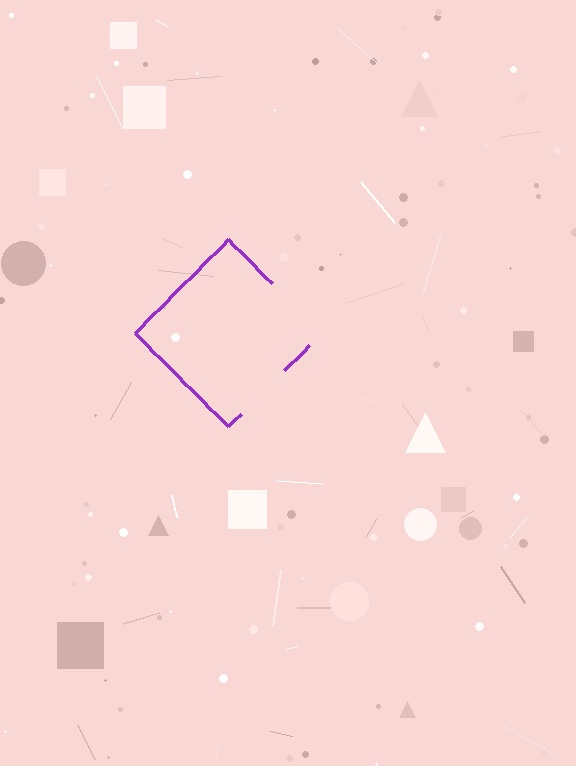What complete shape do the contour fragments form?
The contour fragments form a diamond.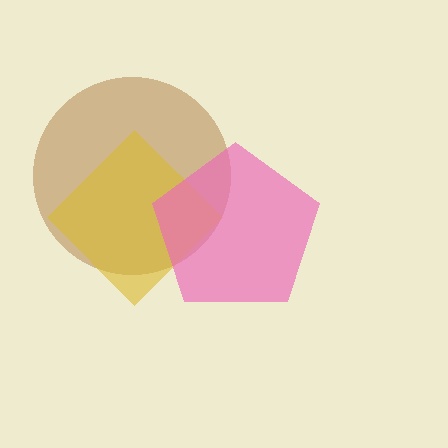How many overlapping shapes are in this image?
There are 3 overlapping shapes in the image.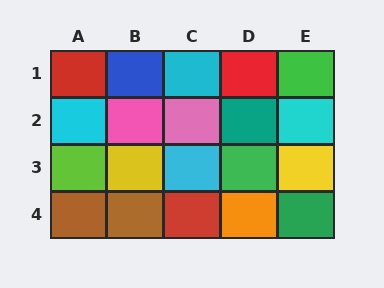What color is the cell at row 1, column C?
Cyan.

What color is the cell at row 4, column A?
Brown.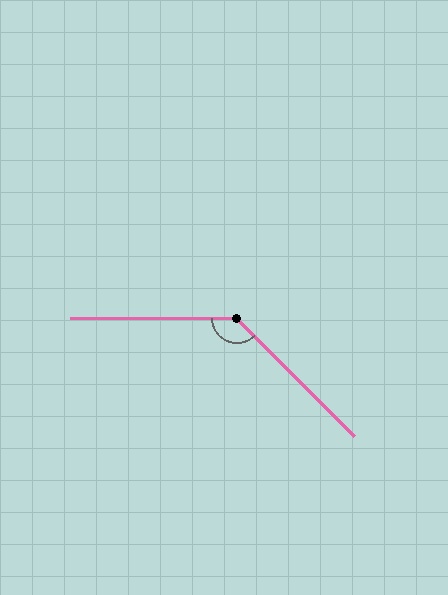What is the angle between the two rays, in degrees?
Approximately 135 degrees.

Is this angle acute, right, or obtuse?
It is obtuse.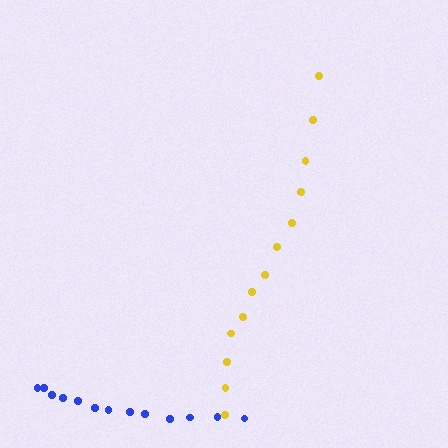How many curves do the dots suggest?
There are 2 distinct paths.